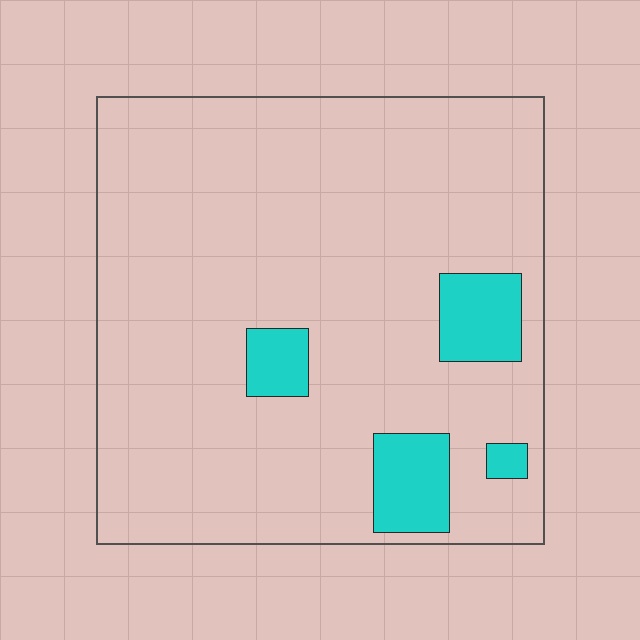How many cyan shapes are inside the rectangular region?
4.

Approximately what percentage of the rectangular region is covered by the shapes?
Approximately 10%.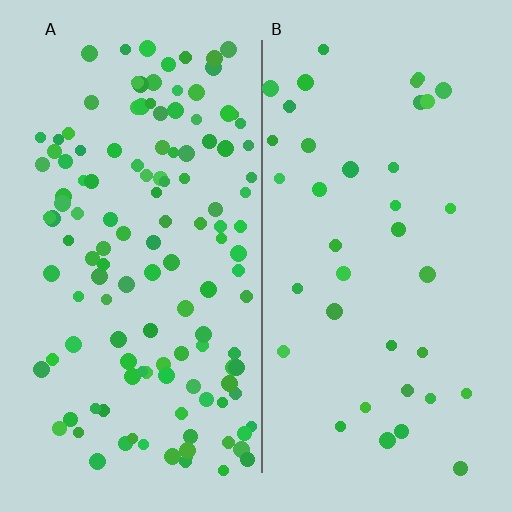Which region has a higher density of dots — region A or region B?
A (the left).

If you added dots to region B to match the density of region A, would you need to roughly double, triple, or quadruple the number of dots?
Approximately triple.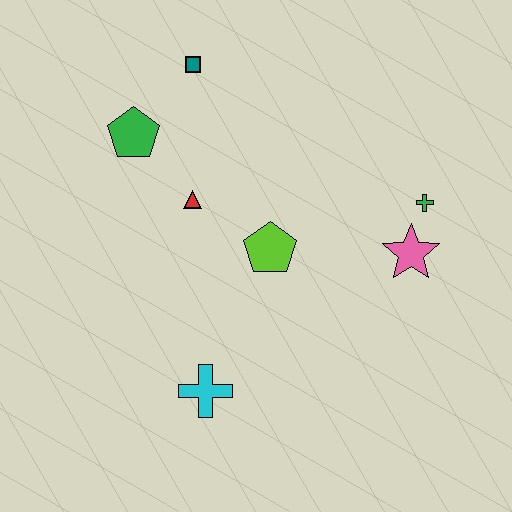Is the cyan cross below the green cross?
Yes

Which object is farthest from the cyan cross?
The teal square is farthest from the cyan cross.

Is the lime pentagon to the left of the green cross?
Yes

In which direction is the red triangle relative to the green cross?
The red triangle is to the left of the green cross.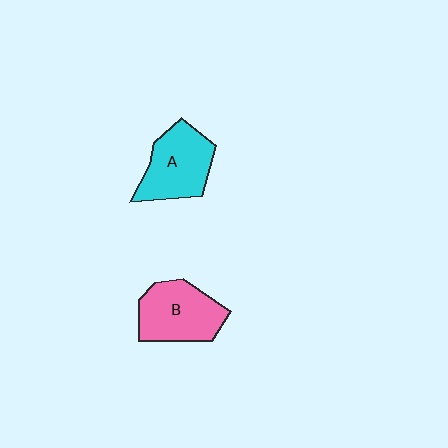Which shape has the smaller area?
Shape A (cyan).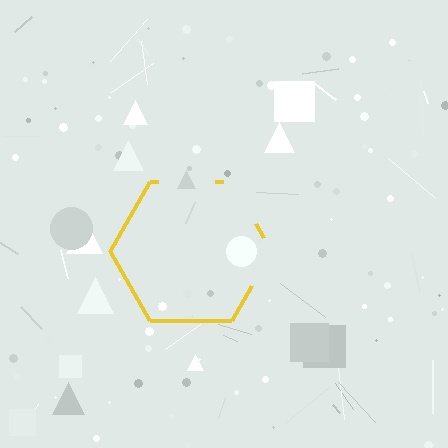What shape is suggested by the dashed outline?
The dashed outline suggests a hexagon.